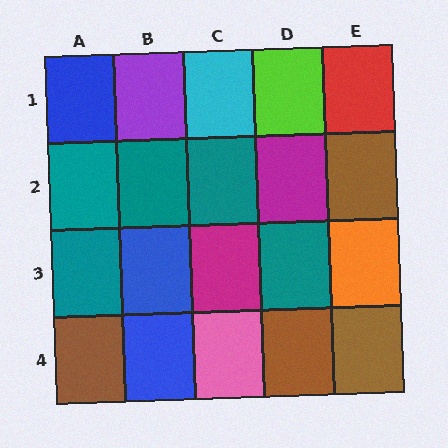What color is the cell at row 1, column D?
Lime.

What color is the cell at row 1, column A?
Blue.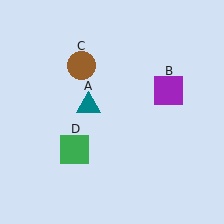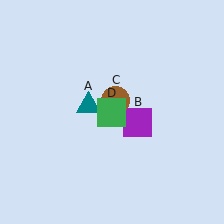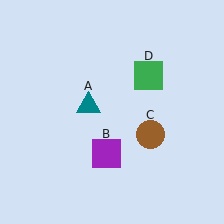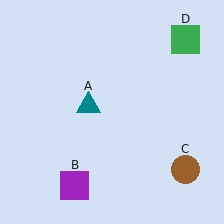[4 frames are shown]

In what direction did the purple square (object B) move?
The purple square (object B) moved down and to the left.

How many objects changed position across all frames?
3 objects changed position: purple square (object B), brown circle (object C), green square (object D).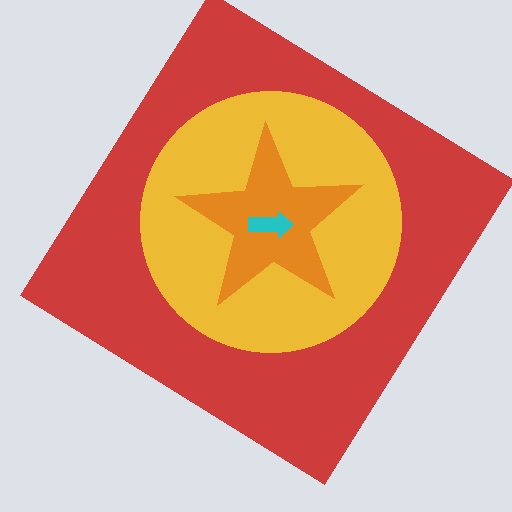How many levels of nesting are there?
4.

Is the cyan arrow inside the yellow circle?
Yes.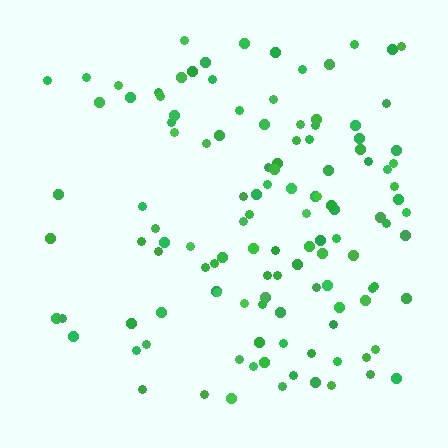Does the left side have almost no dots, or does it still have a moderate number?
Still a moderate number, just noticeably fewer than the right.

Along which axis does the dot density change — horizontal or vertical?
Horizontal.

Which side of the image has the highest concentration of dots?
The right.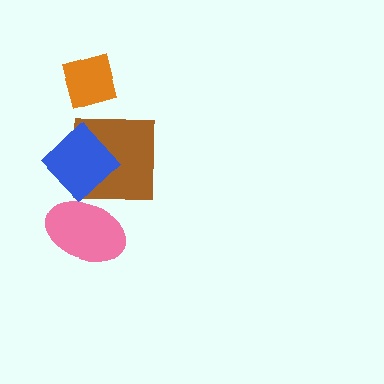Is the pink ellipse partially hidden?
Yes, it is partially covered by another shape.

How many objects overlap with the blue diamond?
2 objects overlap with the blue diamond.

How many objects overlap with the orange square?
0 objects overlap with the orange square.